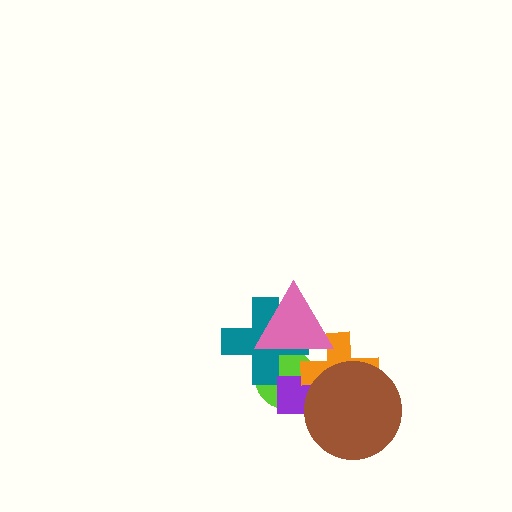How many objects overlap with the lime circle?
4 objects overlap with the lime circle.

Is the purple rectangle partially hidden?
Yes, it is partially covered by another shape.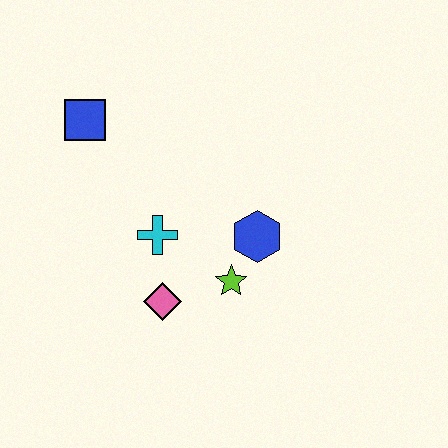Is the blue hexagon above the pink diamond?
Yes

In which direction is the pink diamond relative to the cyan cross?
The pink diamond is below the cyan cross.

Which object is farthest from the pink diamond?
The blue square is farthest from the pink diamond.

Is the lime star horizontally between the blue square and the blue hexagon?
Yes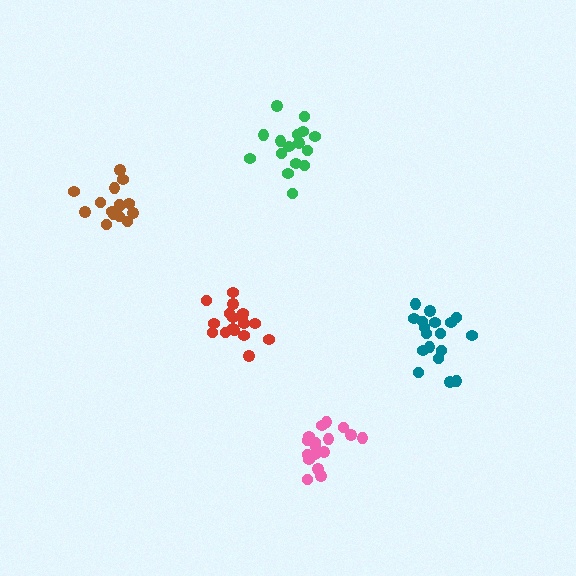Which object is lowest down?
The pink cluster is bottommost.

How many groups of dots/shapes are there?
There are 5 groups.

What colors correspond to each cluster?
The clusters are colored: green, teal, brown, red, pink.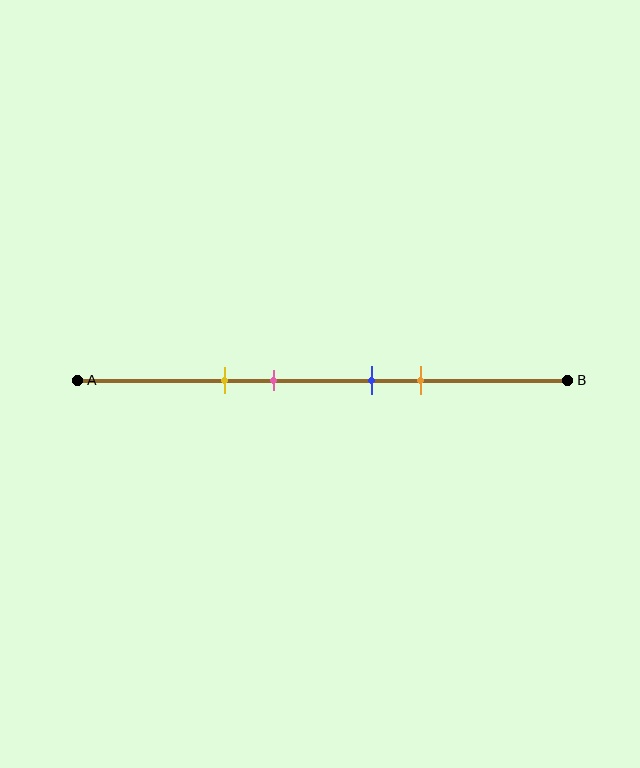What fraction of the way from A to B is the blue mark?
The blue mark is approximately 60% (0.6) of the way from A to B.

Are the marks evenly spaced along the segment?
No, the marks are not evenly spaced.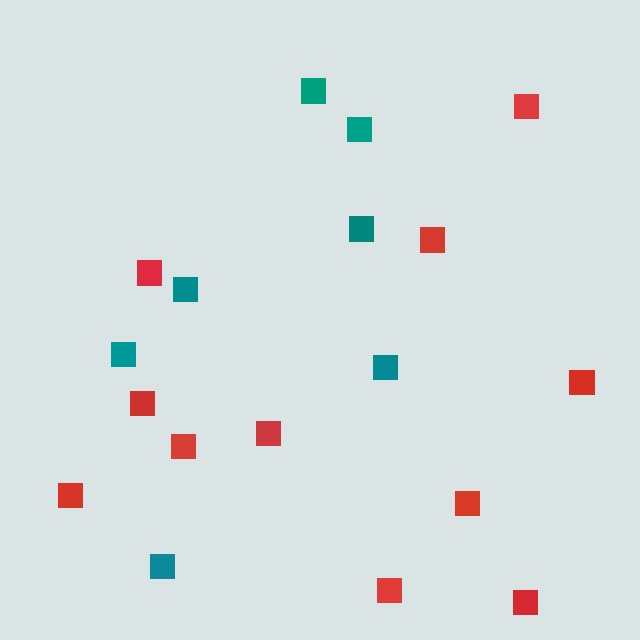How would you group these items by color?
There are 2 groups: one group of teal squares (7) and one group of red squares (11).